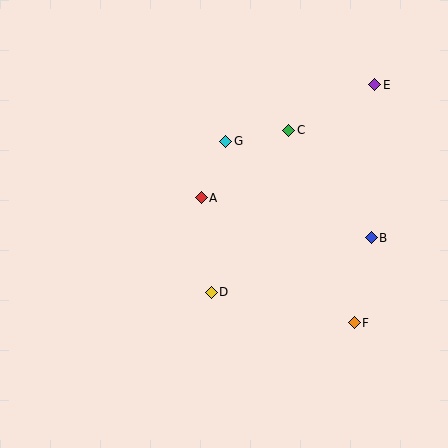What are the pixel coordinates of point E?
Point E is at (375, 85).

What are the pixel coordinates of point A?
Point A is at (201, 198).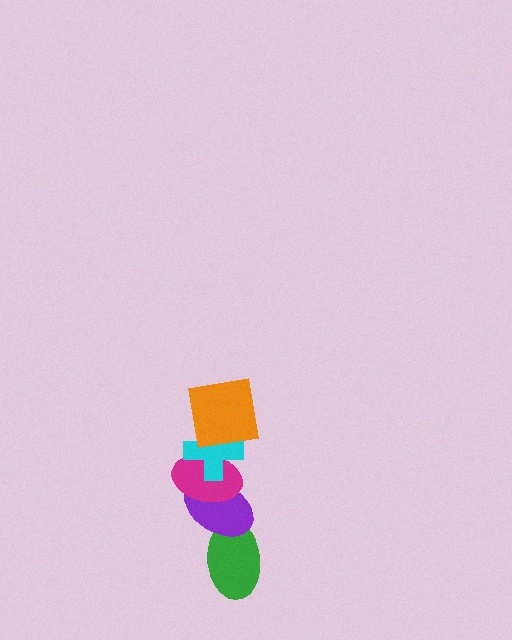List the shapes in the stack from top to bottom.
From top to bottom: the orange square, the cyan cross, the magenta ellipse, the purple ellipse, the green ellipse.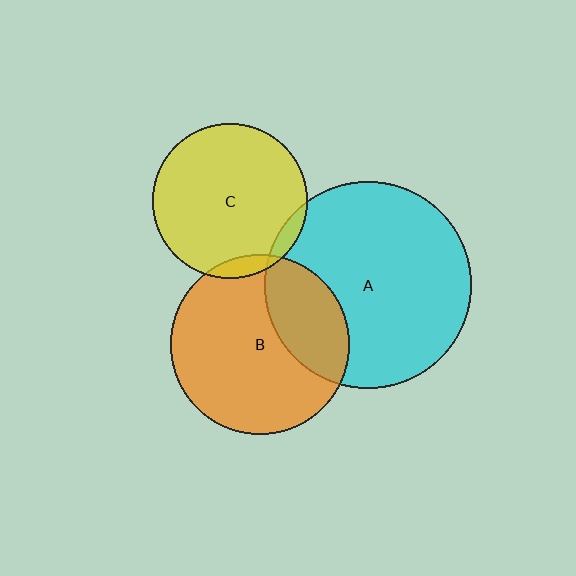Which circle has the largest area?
Circle A (cyan).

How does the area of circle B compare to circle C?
Approximately 1.3 times.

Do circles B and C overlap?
Yes.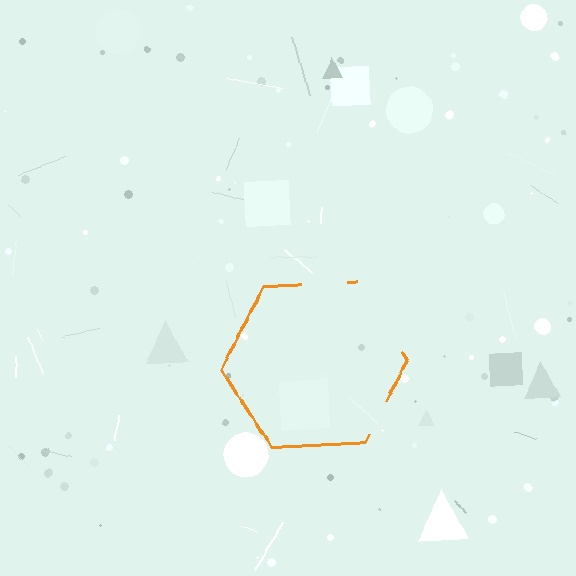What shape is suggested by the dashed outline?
The dashed outline suggests a hexagon.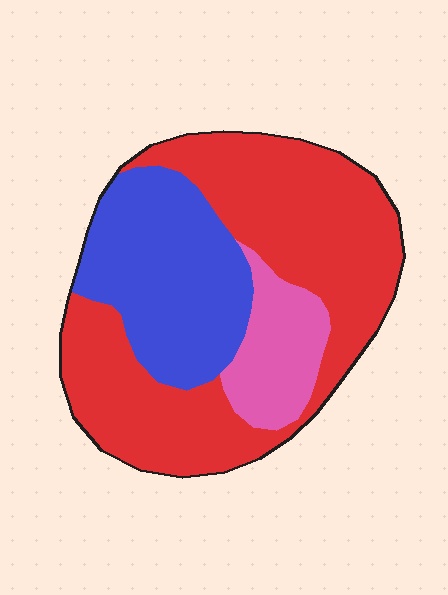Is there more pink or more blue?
Blue.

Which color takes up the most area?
Red, at roughly 55%.